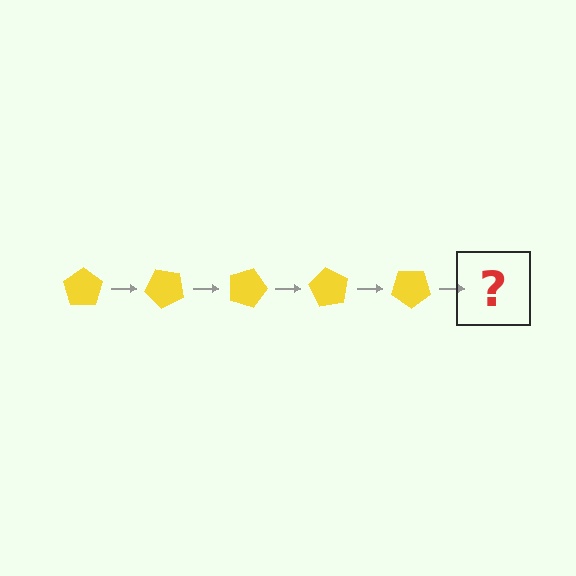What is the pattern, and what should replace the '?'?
The pattern is that the pentagon rotates 45 degrees each step. The '?' should be a yellow pentagon rotated 225 degrees.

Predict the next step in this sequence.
The next step is a yellow pentagon rotated 225 degrees.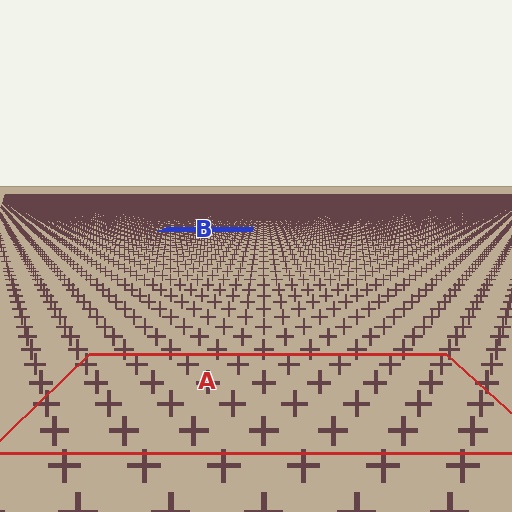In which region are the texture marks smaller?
The texture marks are smaller in region B, because it is farther away.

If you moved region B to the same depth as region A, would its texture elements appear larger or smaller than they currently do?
They would appear larger. At a closer depth, the same texture elements are projected at a bigger on-screen size.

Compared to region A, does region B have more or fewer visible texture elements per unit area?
Region B has more texture elements per unit area — they are packed more densely because it is farther away.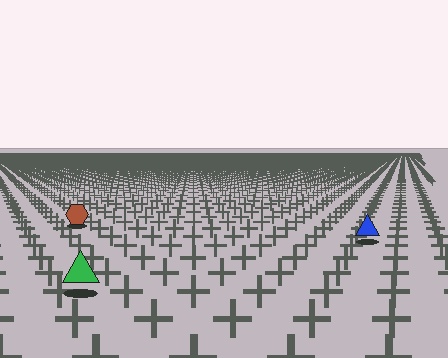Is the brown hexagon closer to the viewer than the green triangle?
No. The green triangle is closer — you can tell from the texture gradient: the ground texture is coarser near it.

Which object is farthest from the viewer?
The brown hexagon is farthest from the viewer. It appears smaller and the ground texture around it is denser.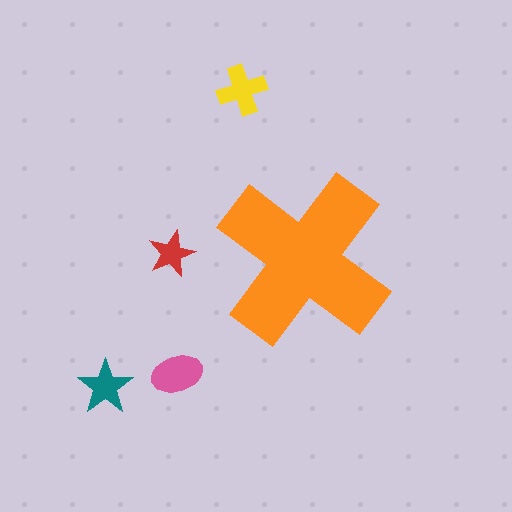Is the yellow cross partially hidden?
No, the yellow cross is fully visible.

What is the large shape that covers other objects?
An orange cross.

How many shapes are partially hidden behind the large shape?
0 shapes are partially hidden.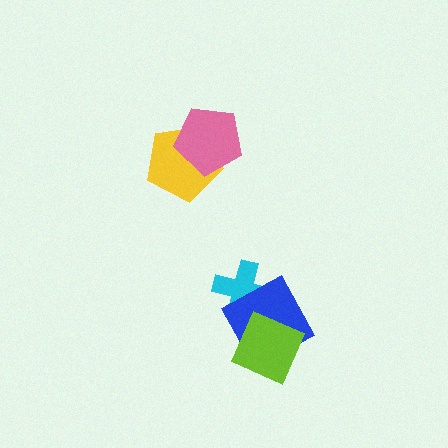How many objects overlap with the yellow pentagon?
1 object overlaps with the yellow pentagon.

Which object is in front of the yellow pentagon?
The pink pentagon is in front of the yellow pentagon.